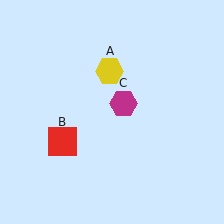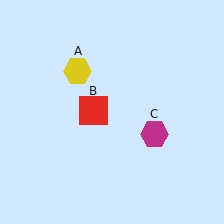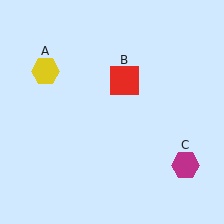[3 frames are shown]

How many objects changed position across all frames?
3 objects changed position: yellow hexagon (object A), red square (object B), magenta hexagon (object C).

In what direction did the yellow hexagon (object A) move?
The yellow hexagon (object A) moved left.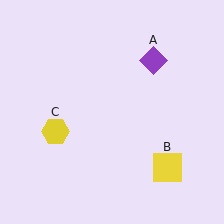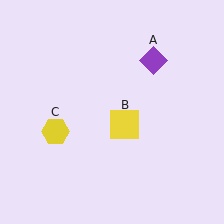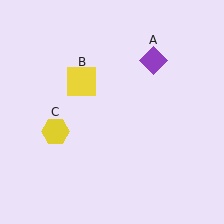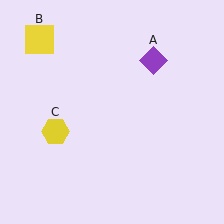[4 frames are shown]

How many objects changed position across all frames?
1 object changed position: yellow square (object B).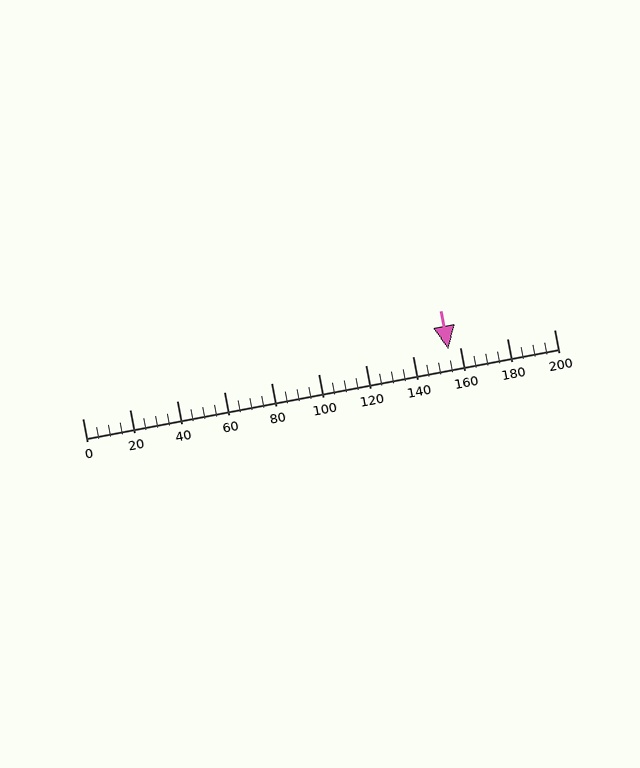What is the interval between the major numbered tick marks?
The major tick marks are spaced 20 units apart.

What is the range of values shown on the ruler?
The ruler shows values from 0 to 200.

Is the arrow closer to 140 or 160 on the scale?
The arrow is closer to 160.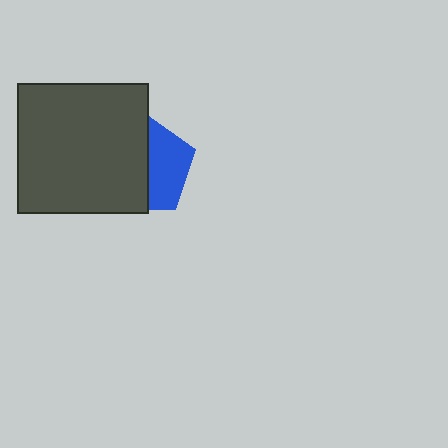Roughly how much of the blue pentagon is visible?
A small part of it is visible (roughly 42%).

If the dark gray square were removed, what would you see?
You would see the complete blue pentagon.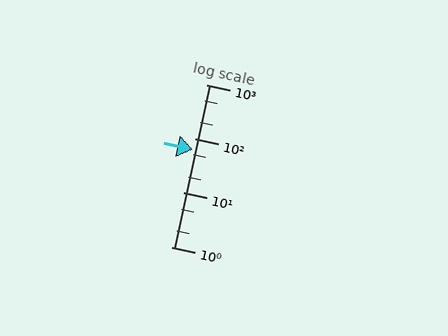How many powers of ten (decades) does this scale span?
The scale spans 3 decades, from 1 to 1000.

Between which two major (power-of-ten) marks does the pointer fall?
The pointer is between 10 and 100.